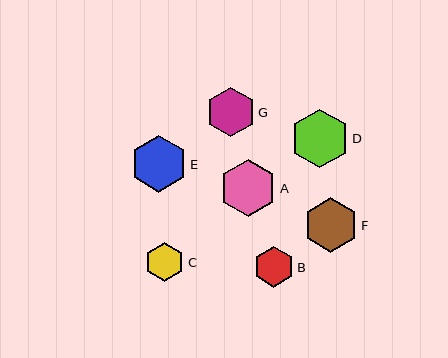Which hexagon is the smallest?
Hexagon C is the smallest with a size of approximately 39 pixels.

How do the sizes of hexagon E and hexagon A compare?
Hexagon E and hexagon A are approximately the same size.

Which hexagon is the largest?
Hexagon D is the largest with a size of approximately 58 pixels.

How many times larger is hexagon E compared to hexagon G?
Hexagon E is approximately 1.2 times the size of hexagon G.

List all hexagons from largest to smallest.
From largest to smallest: D, E, A, F, G, B, C.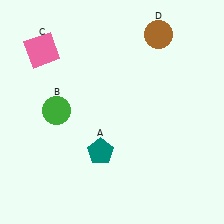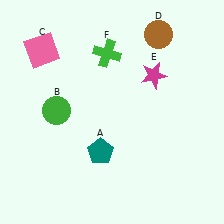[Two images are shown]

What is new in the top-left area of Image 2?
A green cross (F) was added in the top-left area of Image 2.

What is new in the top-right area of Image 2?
A magenta star (E) was added in the top-right area of Image 2.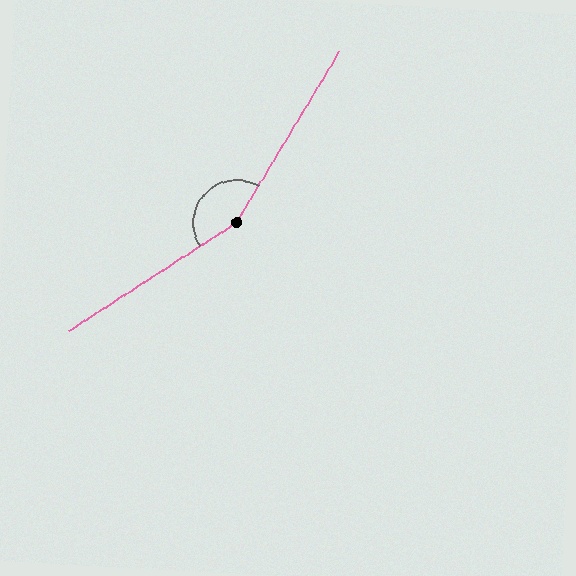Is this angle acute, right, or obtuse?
It is obtuse.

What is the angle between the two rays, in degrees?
Approximately 154 degrees.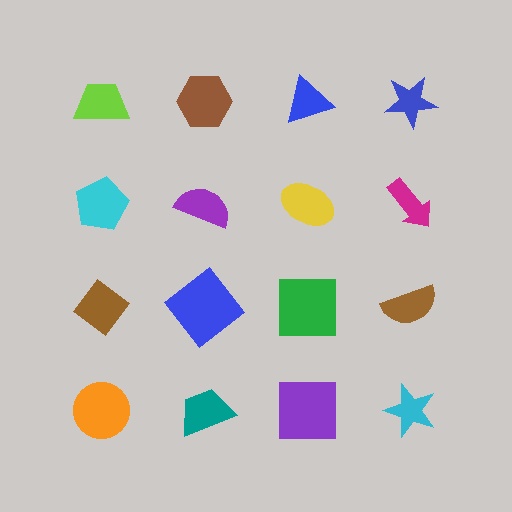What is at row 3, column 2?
A blue diamond.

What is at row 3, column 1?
A brown diamond.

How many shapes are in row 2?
4 shapes.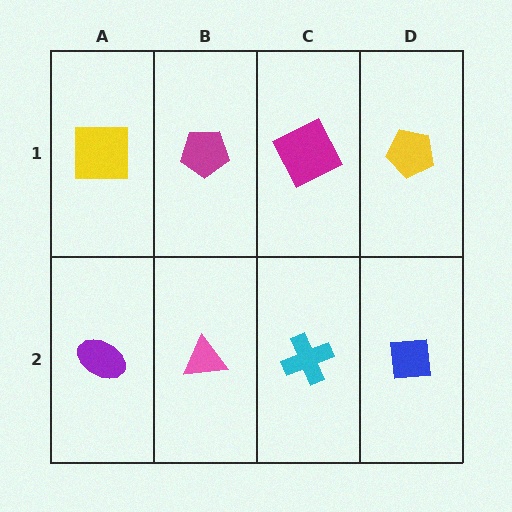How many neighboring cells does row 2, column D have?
2.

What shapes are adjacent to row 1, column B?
A pink triangle (row 2, column B), a yellow square (row 1, column A), a magenta square (row 1, column C).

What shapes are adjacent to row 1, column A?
A purple ellipse (row 2, column A), a magenta pentagon (row 1, column B).